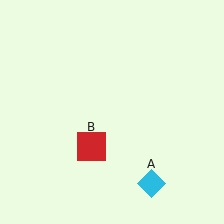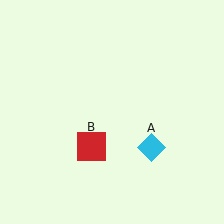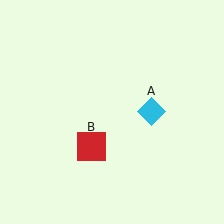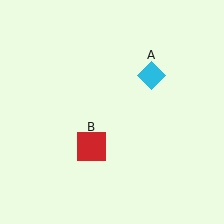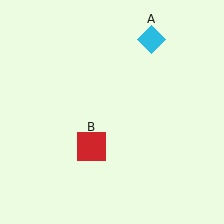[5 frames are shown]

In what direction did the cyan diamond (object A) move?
The cyan diamond (object A) moved up.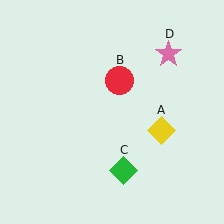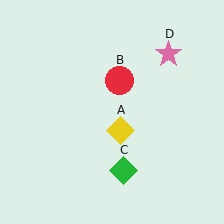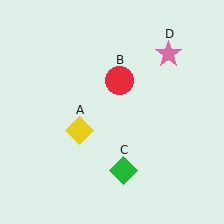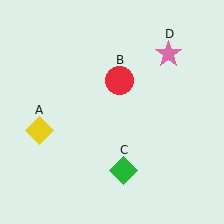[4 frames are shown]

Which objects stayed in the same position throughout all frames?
Red circle (object B) and green diamond (object C) and pink star (object D) remained stationary.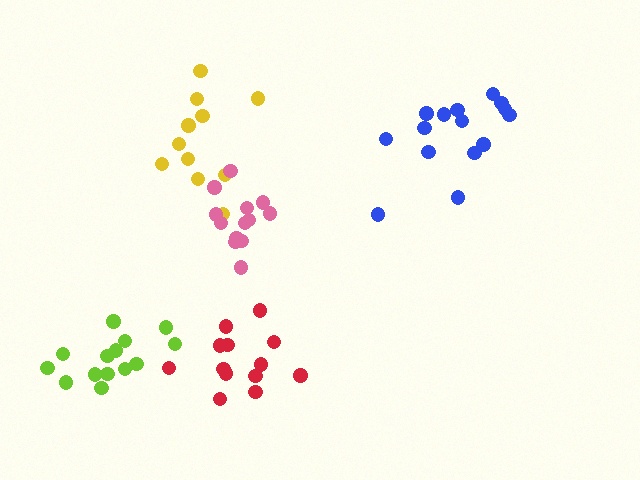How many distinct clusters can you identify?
There are 5 distinct clusters.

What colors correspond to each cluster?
The clusters are colored: red, yellow, lime, pink, blue.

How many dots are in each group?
Group 1: 13 dots, Group 2: 11 dots, Group 3: 14 dots, Group 4: 13 dots, Group 5: 15 dots (66 total).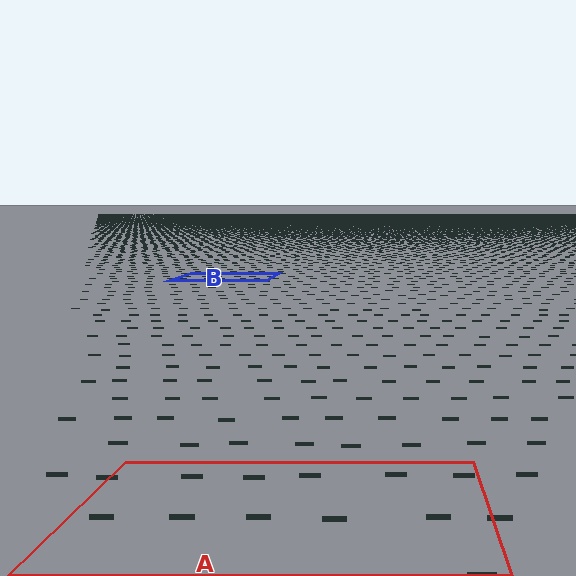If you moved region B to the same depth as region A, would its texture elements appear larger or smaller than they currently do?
They would appear larger. At a closer depth, the same texture elements are projected at a bigger on-screen size.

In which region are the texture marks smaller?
The texture marks are smaller in region B, because it is farther away.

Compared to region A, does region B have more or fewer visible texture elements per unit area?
Region B has more texture elements per unit area — they are packed more densely because it is farther away.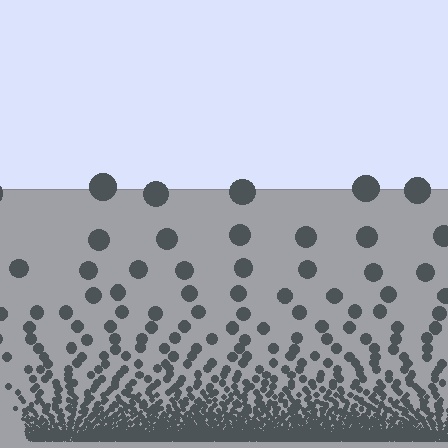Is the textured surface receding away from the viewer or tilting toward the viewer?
The surface appears to tilt toward the viewer. Texture elements get larger and sparser toward the top.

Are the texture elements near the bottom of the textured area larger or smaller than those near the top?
Smaller. The gradient is inverted — elements near the bottom are smaller and denser.